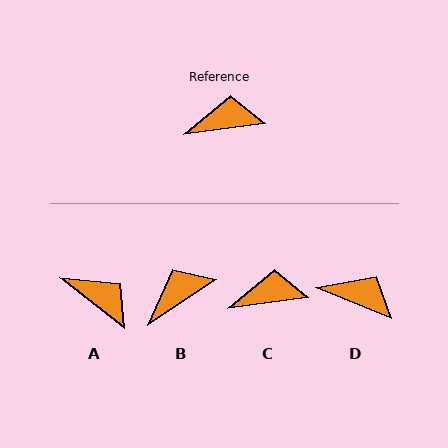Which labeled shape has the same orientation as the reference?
C.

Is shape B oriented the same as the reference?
No, it is off by about 26 degrees.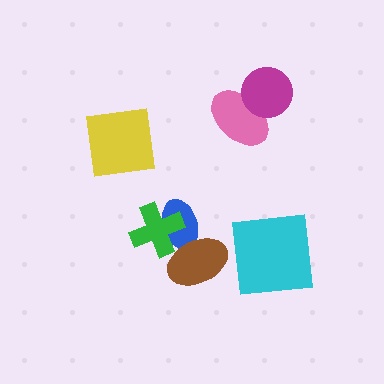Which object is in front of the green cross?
The brown ellipse is in front of the green cross.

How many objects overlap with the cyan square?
0 objects overlap with the cyan square.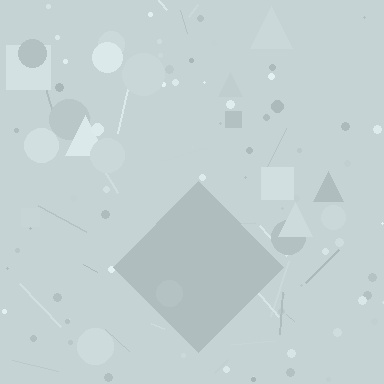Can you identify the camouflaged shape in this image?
The camouflaged shape is a diamond.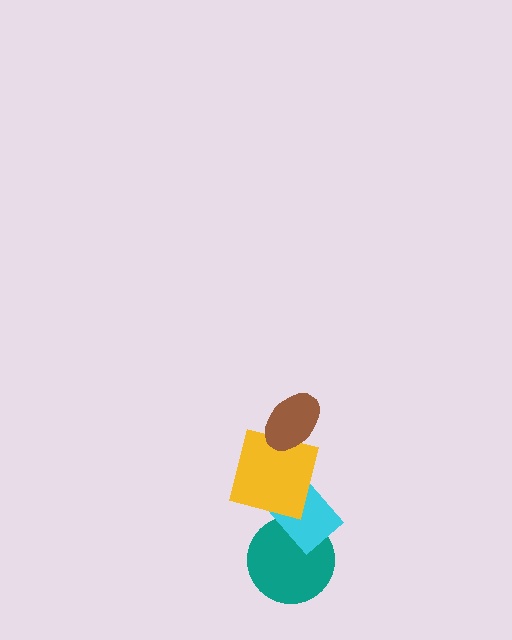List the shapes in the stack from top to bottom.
From top to bottom: the brown ellipse, the yellow square, the cyan rectangle, the teal circle.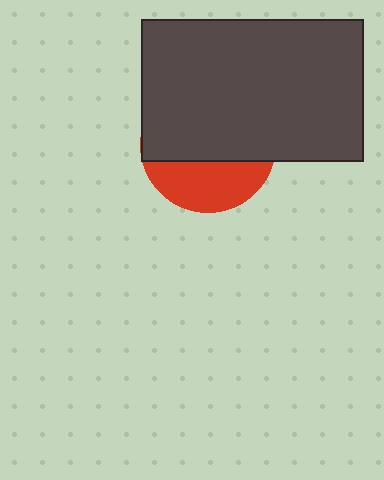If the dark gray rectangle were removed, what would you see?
You would see the complete red circle.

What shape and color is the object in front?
The object in front is a dark gray rectangle.